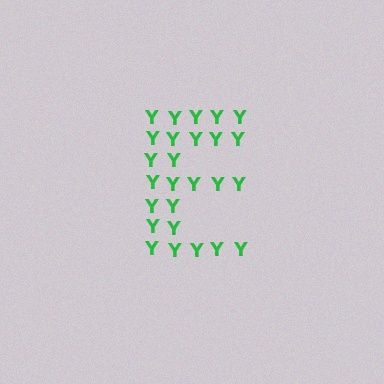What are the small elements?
The small elements are letter Y's.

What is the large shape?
The large shape is the letter E.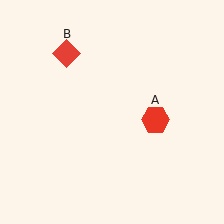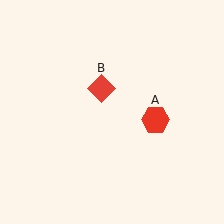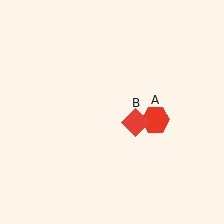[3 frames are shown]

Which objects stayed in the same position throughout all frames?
Red hexagon (object A) remained stationary.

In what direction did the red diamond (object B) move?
The red diamond (object B) moved down and to the right.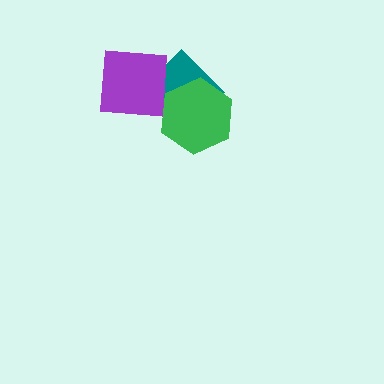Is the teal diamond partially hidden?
Yes, it is partially covered by another shape.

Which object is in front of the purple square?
The green hexagon is in front of the purple square.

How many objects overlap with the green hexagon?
2 objects overlap with the green hexagon.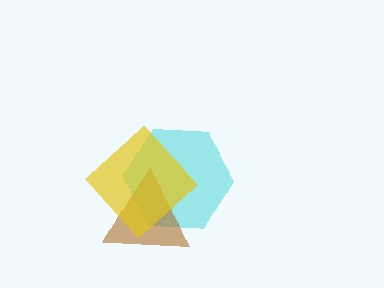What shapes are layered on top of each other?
The layered shapes are: a cyan hexagon, a brown triangle, a yellow diamond.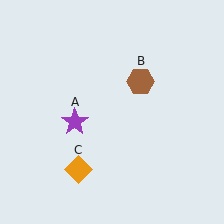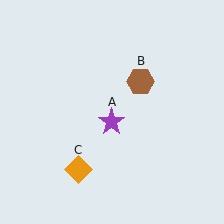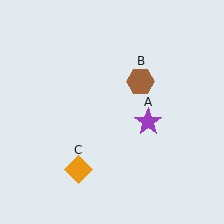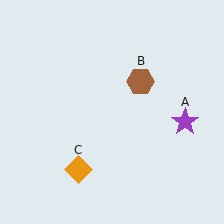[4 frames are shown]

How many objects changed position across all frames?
1 object changed position: purple star (object A).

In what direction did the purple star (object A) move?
The purple star (object A) moved right.